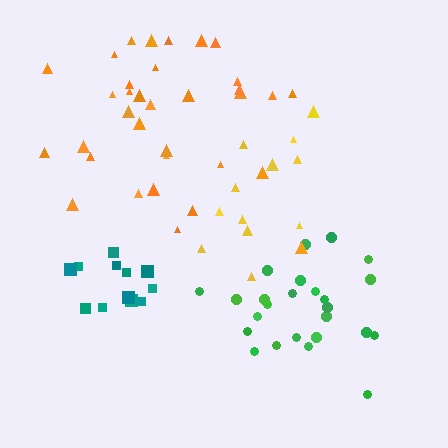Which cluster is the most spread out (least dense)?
Yellow.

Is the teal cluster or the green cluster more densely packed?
Green.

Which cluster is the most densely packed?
Green.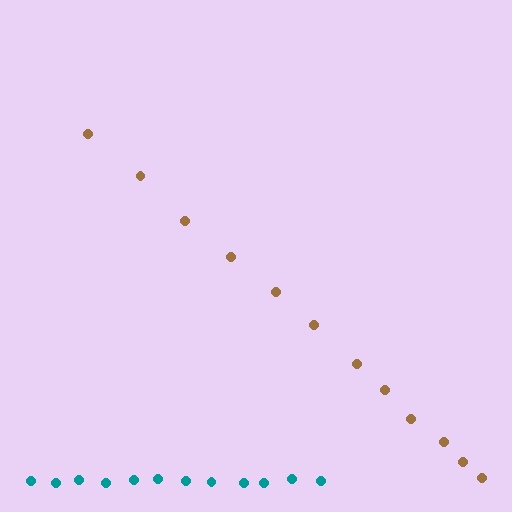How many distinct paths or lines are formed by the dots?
There are 2 distinct paths.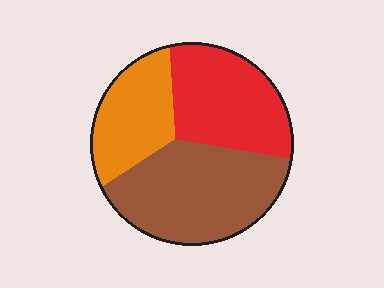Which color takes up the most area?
Brown, at roughly 45%.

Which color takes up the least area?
Orange, at roughly 25%.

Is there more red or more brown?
Brown.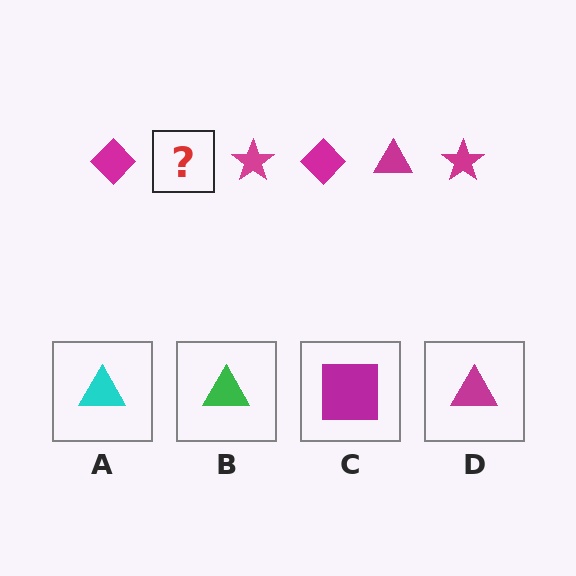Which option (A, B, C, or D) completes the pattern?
D.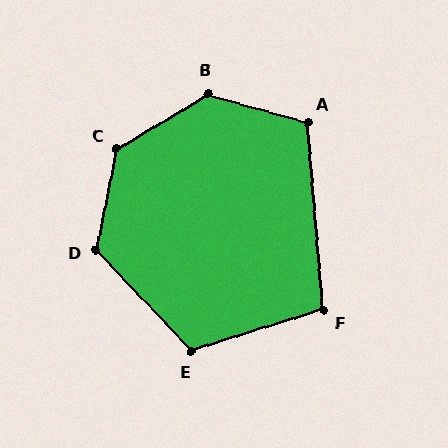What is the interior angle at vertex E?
Approximately 116 degrees (obtuse).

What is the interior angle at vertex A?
Approximately 111 degrees (obtuse).